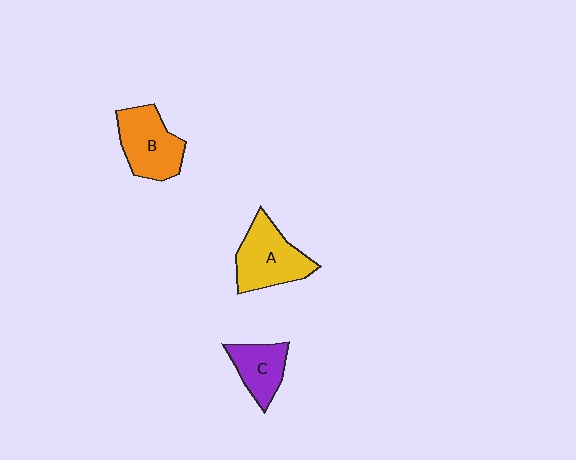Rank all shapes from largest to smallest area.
From largest to smallest: A (yellow), B (orange), C (purple).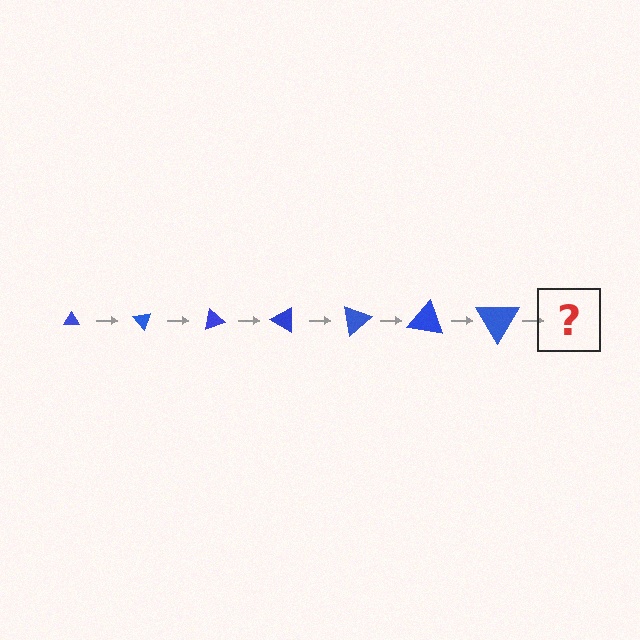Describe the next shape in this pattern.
It should be a triangle, larger than the previous one and rotated 350 degrees from the start.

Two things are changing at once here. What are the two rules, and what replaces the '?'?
The two rules are that the triangle grows larger each step and it rotates 50 degrees each step. The '?' should be a triangle, larger than the previous one and rotated 350 degrees from the start.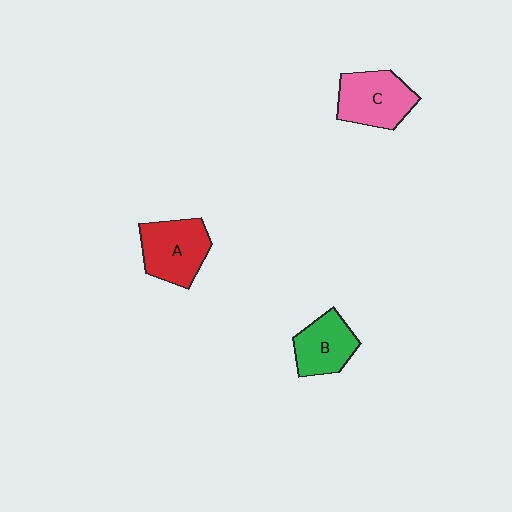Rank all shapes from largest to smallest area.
From largest to smallest: A (red), C (pink), B (green).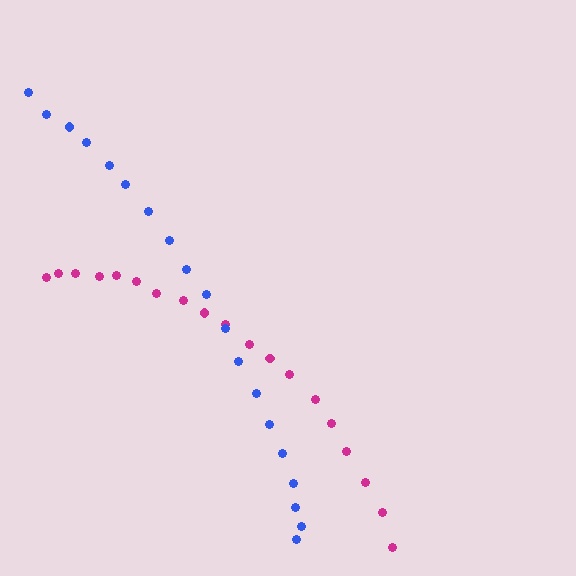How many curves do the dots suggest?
There are 2 distinct paths.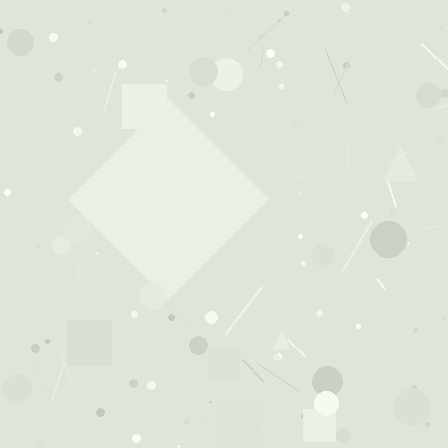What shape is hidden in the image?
A diamond is hidden in the image.